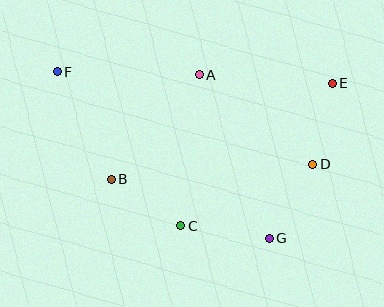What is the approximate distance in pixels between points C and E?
The distance between C and E is approximately 208 pixels.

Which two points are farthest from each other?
Points E and F are farthest from each other.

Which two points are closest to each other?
Points D and E are closest to each other.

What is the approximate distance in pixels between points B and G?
The distance between B and G is approximately 169 pixels.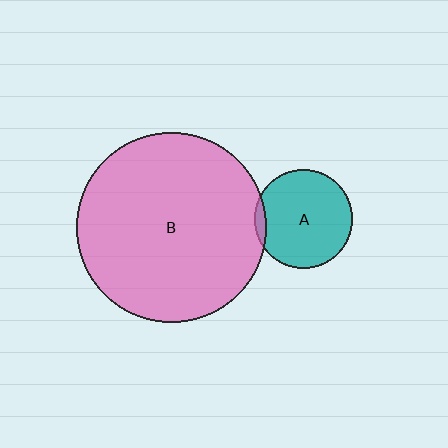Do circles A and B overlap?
Yes.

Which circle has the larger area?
Circle B (pink).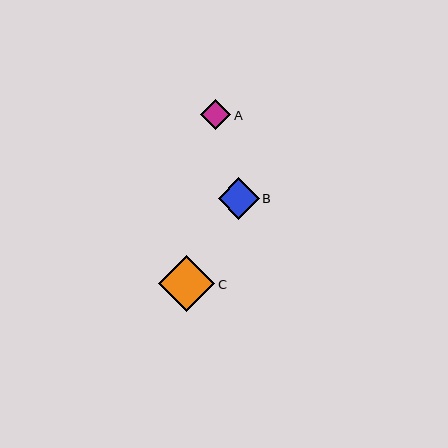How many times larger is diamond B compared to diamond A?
Diamond B is approximately 1.3 times the size of diamond A.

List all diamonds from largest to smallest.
From largest to smallest: C, B, A.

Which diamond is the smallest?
Diamond A is the smallest with a size of approximately 31 pixels.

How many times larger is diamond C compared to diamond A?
Diamond C is approximately 1.8 times the size of diamond A.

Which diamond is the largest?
Diamond C is the largest with a size of approximately 56 pixels.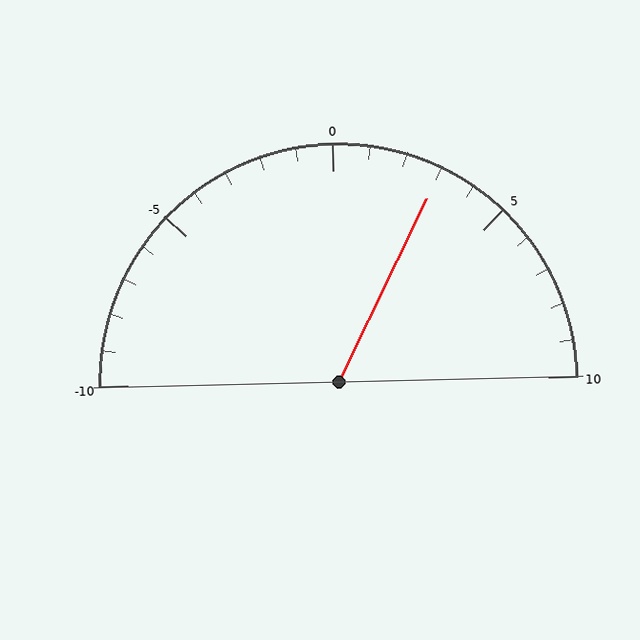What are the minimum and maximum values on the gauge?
The gauge ranges from -10 to 10.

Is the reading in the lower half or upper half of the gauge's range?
The reading is in the upper half of the range (-10 to 10).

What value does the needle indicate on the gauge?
The needle indicates approximately 3.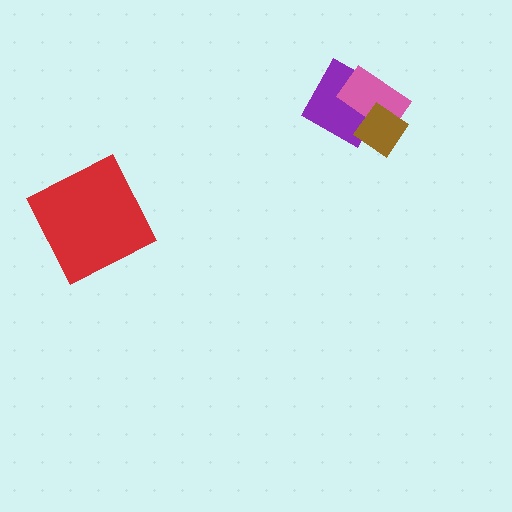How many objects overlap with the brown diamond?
2 objects overlap with the brown diamond.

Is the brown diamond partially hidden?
No, no other shape covers it.